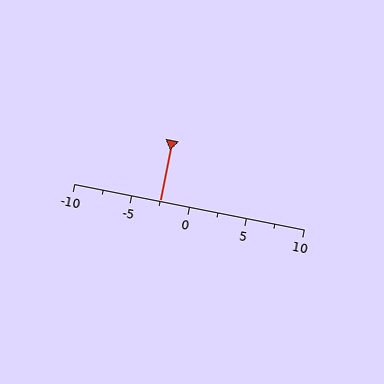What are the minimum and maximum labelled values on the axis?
The axis runs from -10 to 10.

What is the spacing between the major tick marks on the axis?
The major ticks are spaced 5 apart.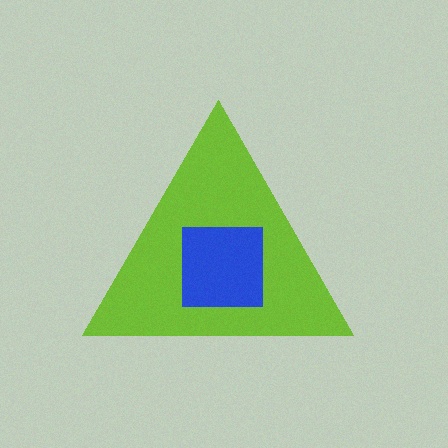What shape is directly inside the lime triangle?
The blue square.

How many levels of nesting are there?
2.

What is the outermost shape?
The lime triangle.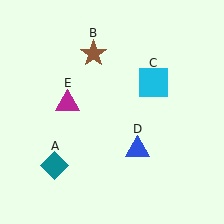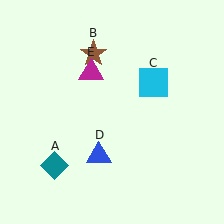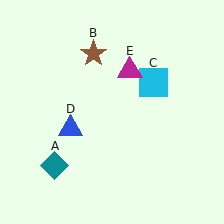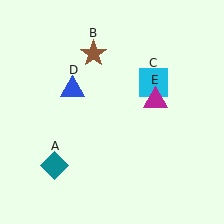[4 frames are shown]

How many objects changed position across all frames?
2 objects changed position: blue triangle (object D), magenta triangle (object E).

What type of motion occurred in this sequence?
The blue triangle (object D), magenta triangle (object E) rotated clockwise around the center of the scene.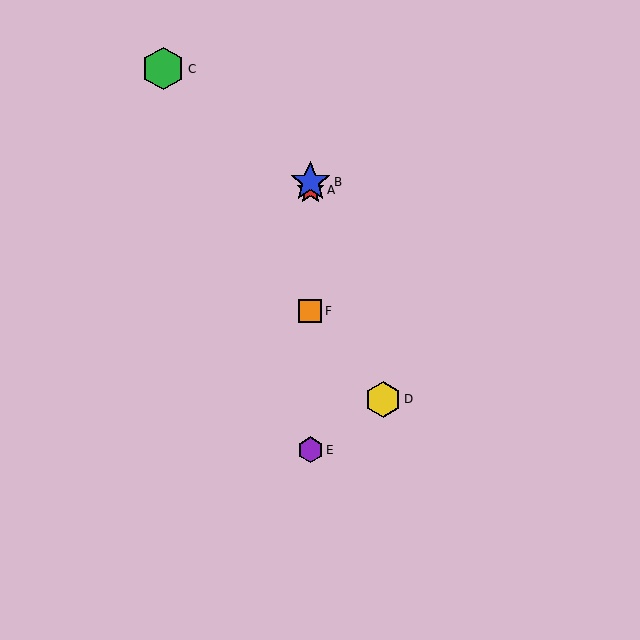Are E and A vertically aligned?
Yes, both are at x≈310.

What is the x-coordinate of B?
Object B is at x≈310.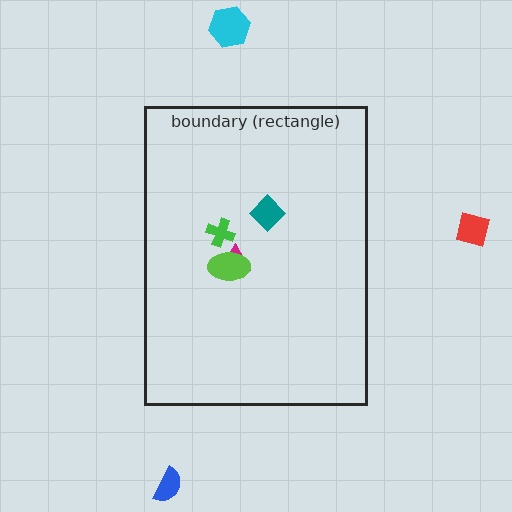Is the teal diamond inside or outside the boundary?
Inside.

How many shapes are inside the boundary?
4 inside, 3 outside.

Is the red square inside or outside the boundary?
Outside.